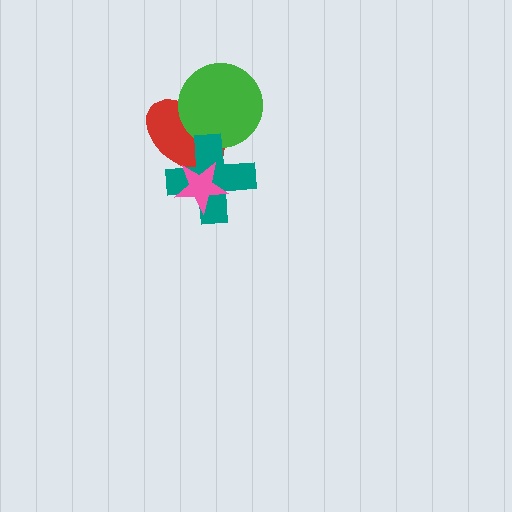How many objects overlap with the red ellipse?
3 objects overlap with the red ellipse.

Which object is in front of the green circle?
The teal cross is in front of the green circle.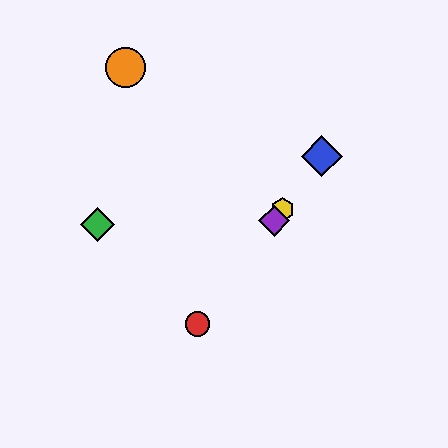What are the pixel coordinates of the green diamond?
The green diamond is at (98, 225).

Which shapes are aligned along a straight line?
The red circle, the blue diamond, the yellow hexagon, the purple diamond are aligned along a straight line.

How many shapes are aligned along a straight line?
4 shapes (the red circle, the blue diamond, the yellow hexagon, the purple diamond) are aligned along a straight line.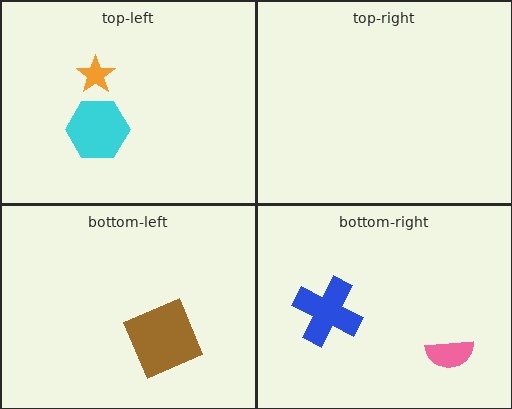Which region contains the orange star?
The top-left region.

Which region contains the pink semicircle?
The bottom-right region.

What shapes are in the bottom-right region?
The blue cross, the pink semicircle.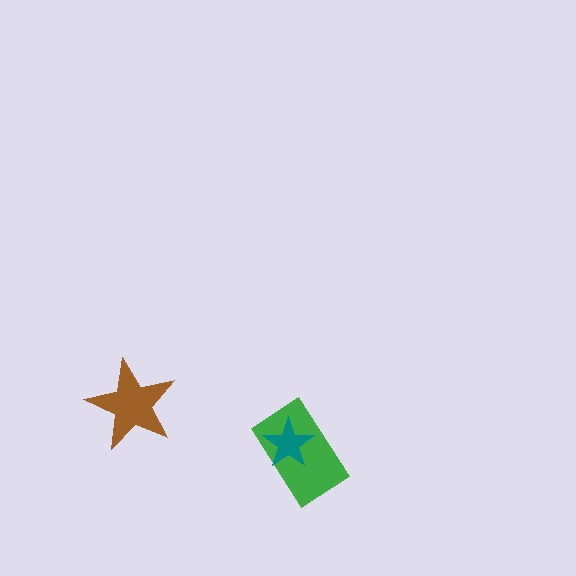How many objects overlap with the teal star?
1 object overlaps with the teal star.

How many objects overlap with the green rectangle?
1 object overlaps with the green rectangle.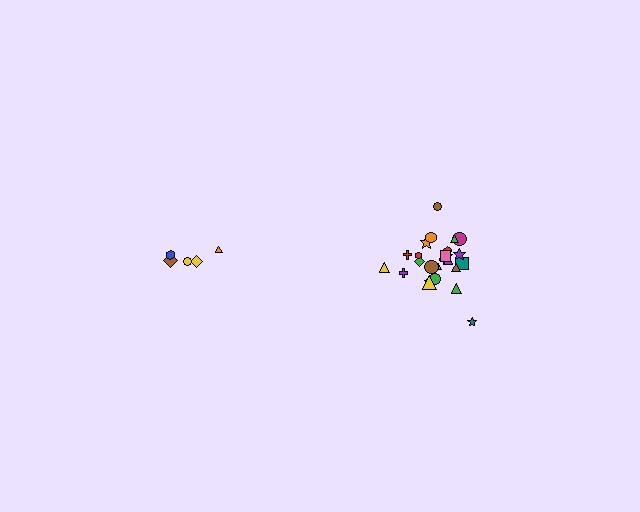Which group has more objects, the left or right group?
The right group.